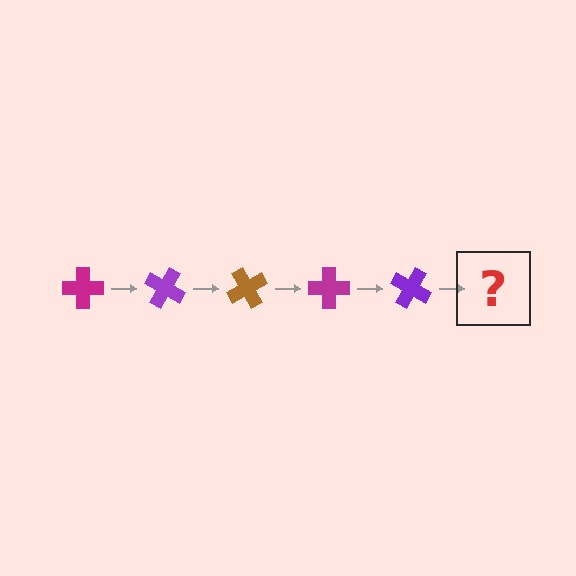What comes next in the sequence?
The next element should be a brown cross, rotated 150 degrees from the start.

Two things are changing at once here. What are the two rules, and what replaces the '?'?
The two rules are that it rotates 30 degrees each step and the color cycles through magenta, purple, and brown. The '?' should be a brown cross, rotated 150 degrees from the start.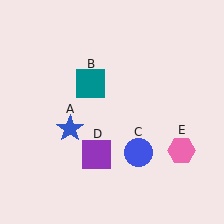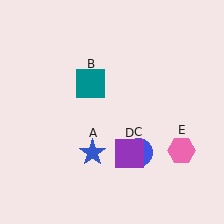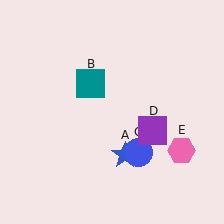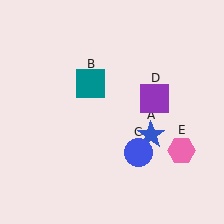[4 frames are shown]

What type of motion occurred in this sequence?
The blue star (object A), purple square (object D) rotated counterclockwise around the center of the scene.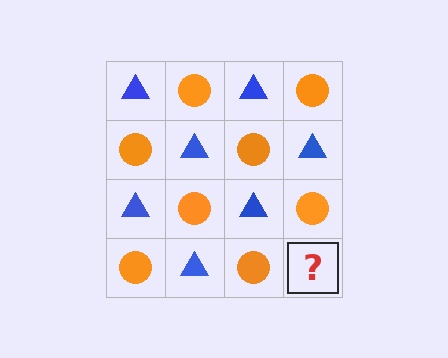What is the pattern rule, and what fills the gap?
The rule is that it alternates blue triangle and orange circle in a checkerboard pattern. The gap should be filled with a blue triangle.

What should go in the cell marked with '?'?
The missing cell should contain a blue triangle.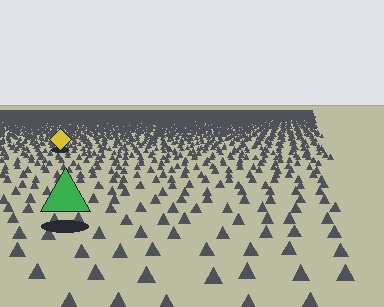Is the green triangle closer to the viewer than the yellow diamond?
Yes. The green triangle is closer — you can tell from the texture gradient: the ground texture is coarser near it.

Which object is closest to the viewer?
The green triangle is closest. The texture marks near it are larger and more spread out.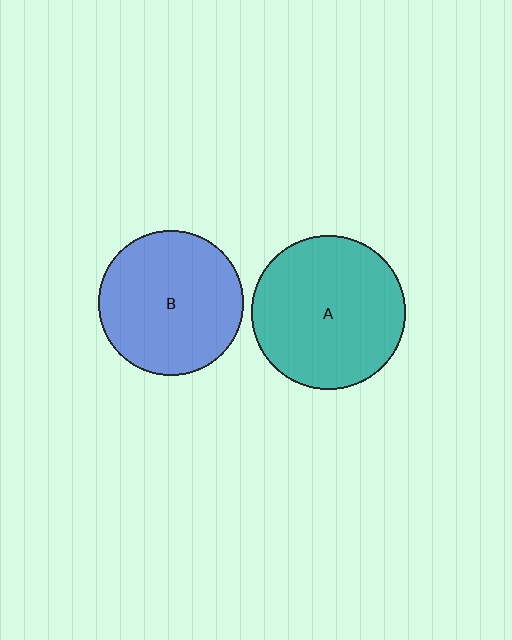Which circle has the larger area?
Circle A (teal).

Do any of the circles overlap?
No, none of the circles overlap.